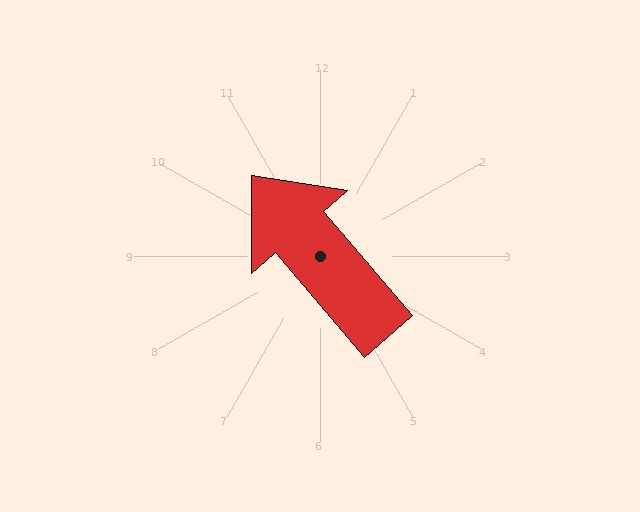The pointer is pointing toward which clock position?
Roughly 11 o'clock.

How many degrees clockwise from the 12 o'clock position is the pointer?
Approximately 320 degrees.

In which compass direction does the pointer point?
Northwest.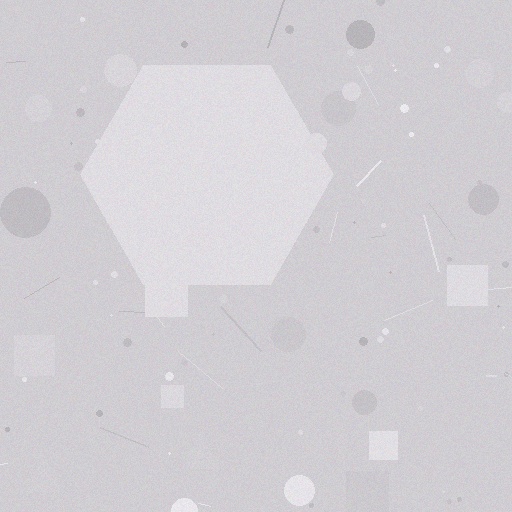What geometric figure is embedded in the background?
A hexagon is embedded in the background.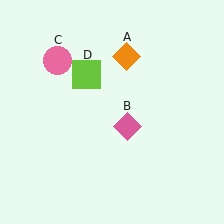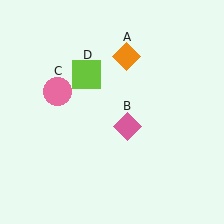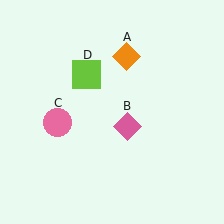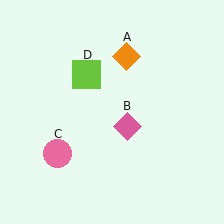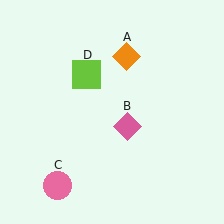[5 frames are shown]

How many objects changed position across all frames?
1 object changed position: pink circle (object C).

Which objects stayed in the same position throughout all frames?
Orange diamond (object A) and pink diamond (object B) and lime square (object D) remained stationary.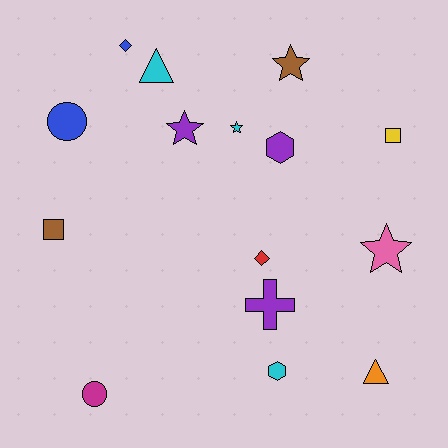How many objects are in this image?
There are 15 objects.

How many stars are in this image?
There are 4 stars.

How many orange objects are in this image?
There is 1 orange object.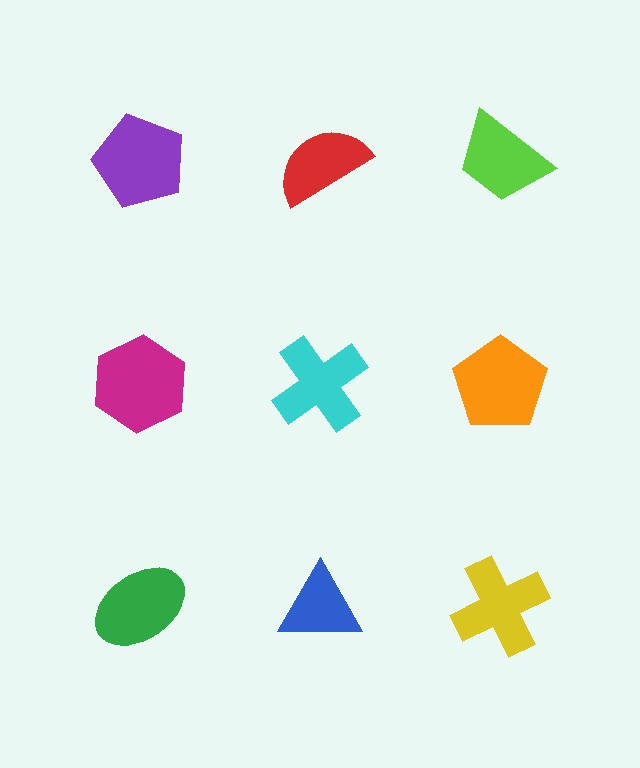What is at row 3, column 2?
A blue triangle.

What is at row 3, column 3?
A yellow cross.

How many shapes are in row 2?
3 shapes.